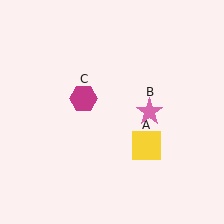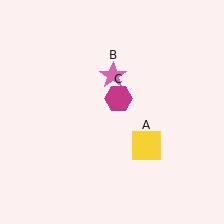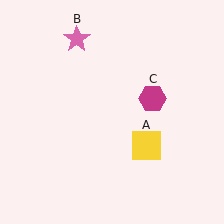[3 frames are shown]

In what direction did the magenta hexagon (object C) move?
The magenta hexagon (object C) moved right.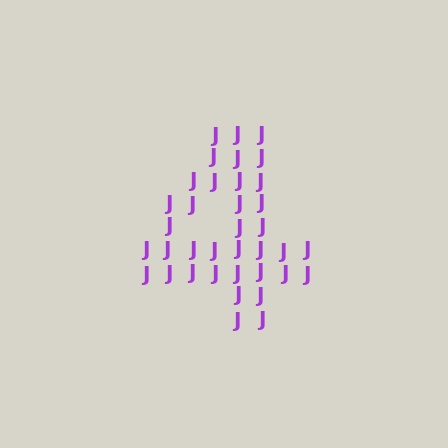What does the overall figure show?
The overall figure shows the digit 4.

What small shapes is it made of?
It is made of small letter J's.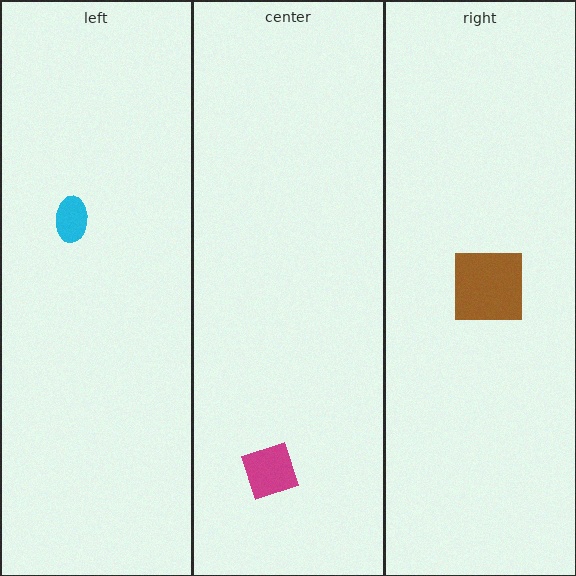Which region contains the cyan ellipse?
The left region.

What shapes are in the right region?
The brown square.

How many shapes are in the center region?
1.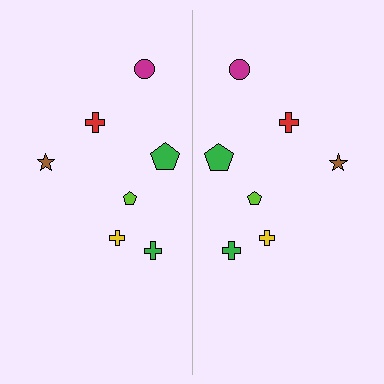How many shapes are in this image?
There are 14 shapes in this image.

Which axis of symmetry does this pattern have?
The pattern has a vertical axis of symmetry running through the center of the image.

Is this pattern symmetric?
Yes, this pattern has bilateral (reflection) symmetry.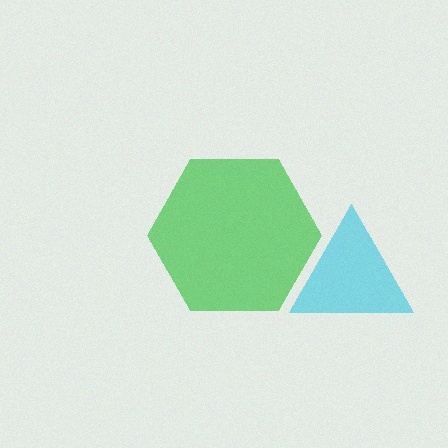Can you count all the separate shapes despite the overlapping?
Yes, there are 2 separate shapes.